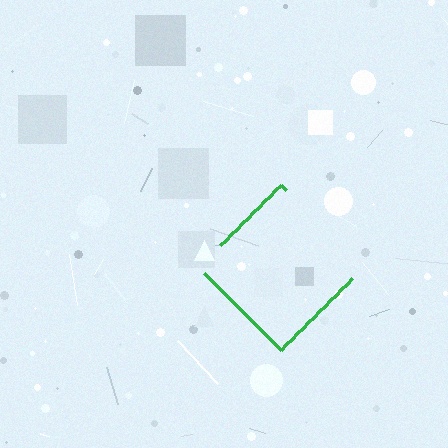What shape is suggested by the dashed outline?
The dashed outline suggests a diamond.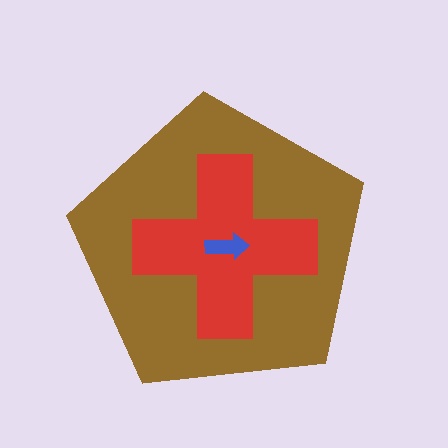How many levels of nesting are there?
3.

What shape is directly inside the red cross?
The blue arrow.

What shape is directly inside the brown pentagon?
The red cross.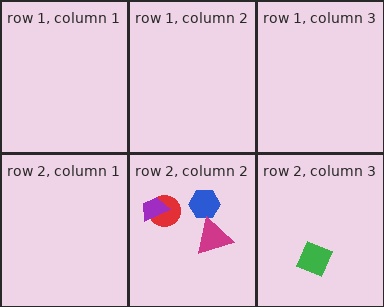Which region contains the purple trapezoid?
The row 2, column 2 region.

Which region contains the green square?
The row 2, column 3 region.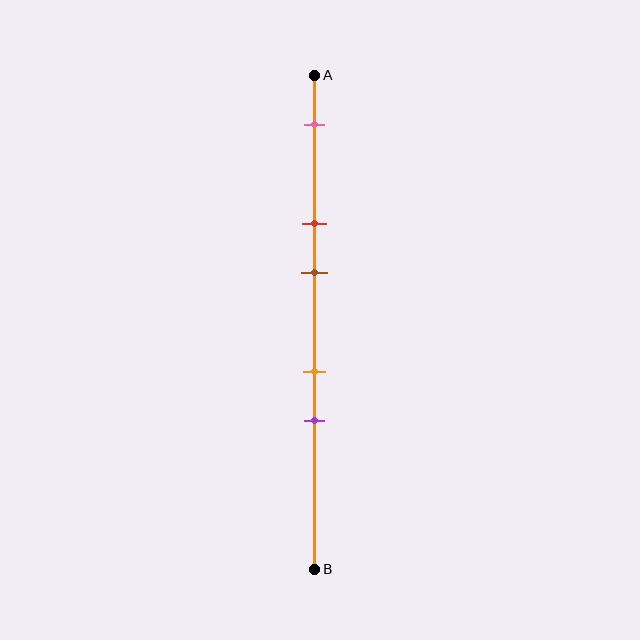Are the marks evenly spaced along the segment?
No, the marks are not evenly spaced.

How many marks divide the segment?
There are 5 marks dividing the segment.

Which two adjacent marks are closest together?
The orange and purple marks are the closest adjacent pair.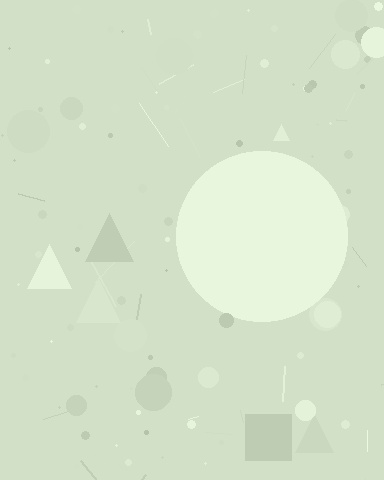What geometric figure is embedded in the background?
A circle is embedded in the background.